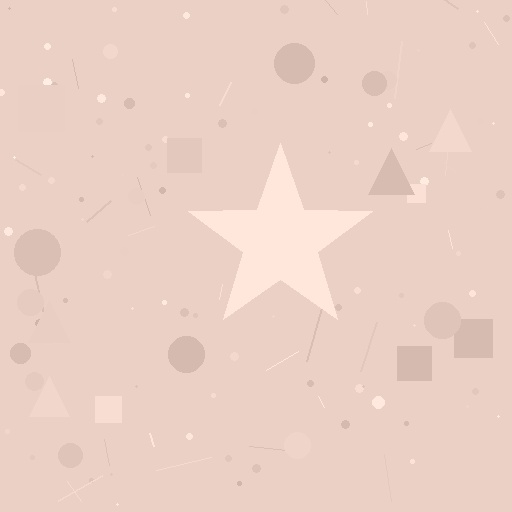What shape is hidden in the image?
A star is hidden in the image.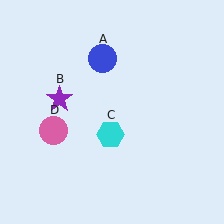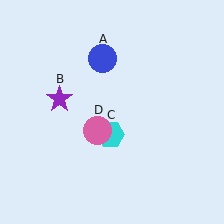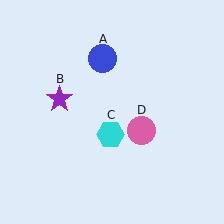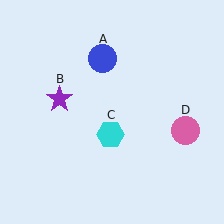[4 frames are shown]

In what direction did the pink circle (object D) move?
The pink circle (object D) moved right.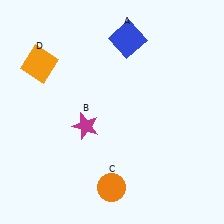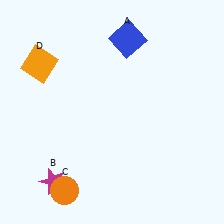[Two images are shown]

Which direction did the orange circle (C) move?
The orange circle (C) moved left.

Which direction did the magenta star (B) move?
The magenta star (B) moved down.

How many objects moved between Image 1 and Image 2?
2 objects moved between the two images.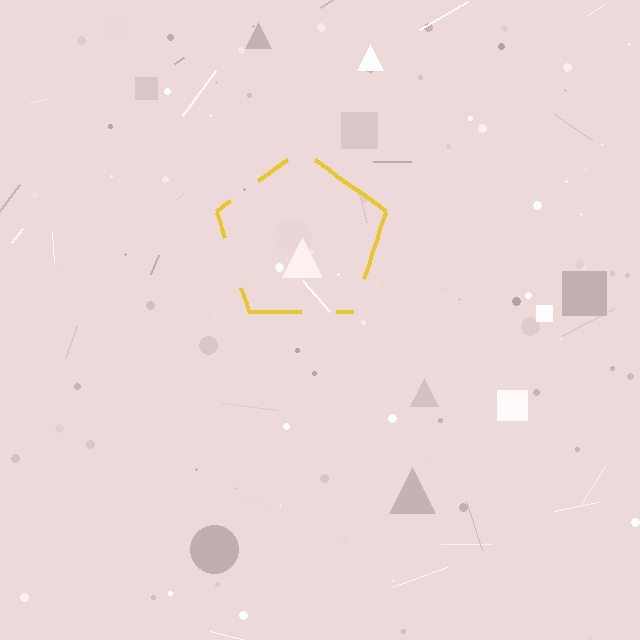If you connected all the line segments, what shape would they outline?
They would outline a pentagon.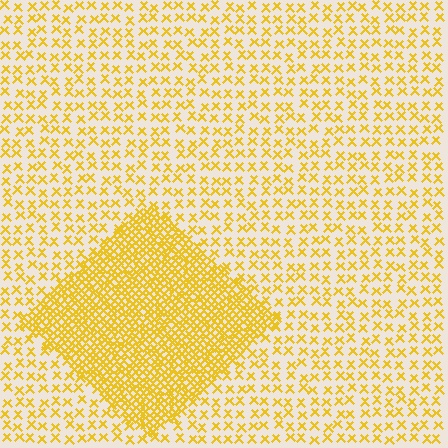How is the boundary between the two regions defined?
The boundary is defined by a change in element density (approximately 3.0x ratio). All elements are the same color, size, and shape.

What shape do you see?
I see a diamond.